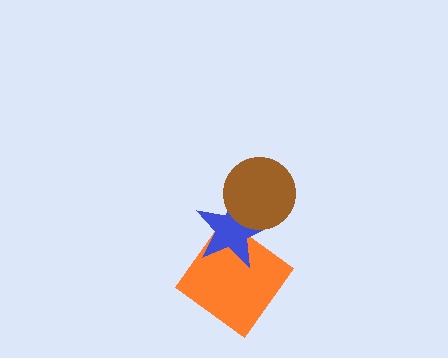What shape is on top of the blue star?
The brown circle is on top of the blue star.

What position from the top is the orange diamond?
The orange diamond is 3rd from the top.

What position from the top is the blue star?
The blue star is 2nd from the top.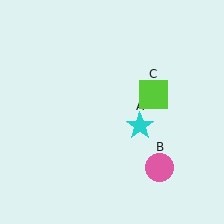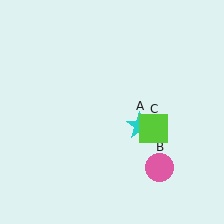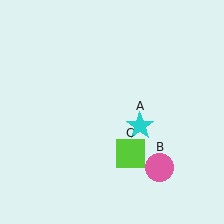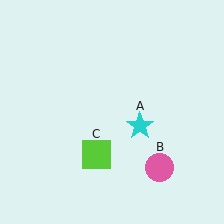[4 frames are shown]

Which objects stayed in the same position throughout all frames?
Cyan star (object A) and pink circle (object B) remained stationary.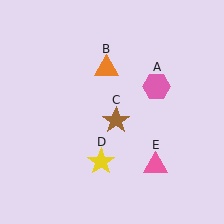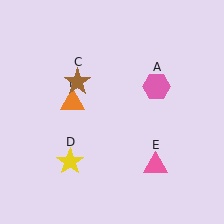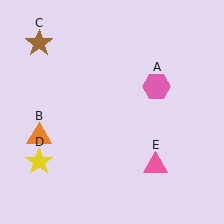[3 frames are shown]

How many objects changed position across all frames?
3 objects changed position: orange triangle (object B), brown star (object C), yellow star (object D).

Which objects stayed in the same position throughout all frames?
Pink hexagon (object A) and pink triangle (object E) remained stationary.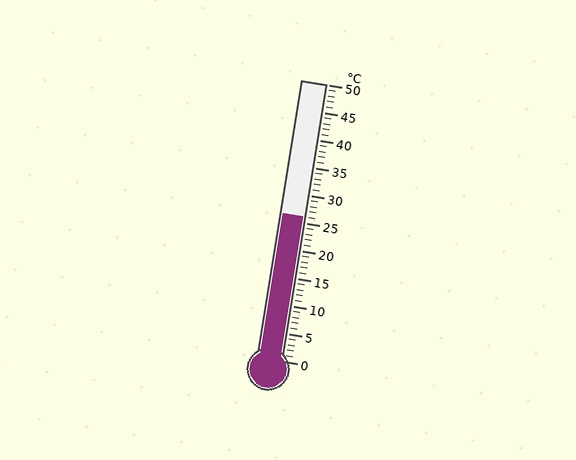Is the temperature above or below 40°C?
The temperature is below 40°C.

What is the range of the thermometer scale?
The thermometer scale ranges from 0°C to 50°C.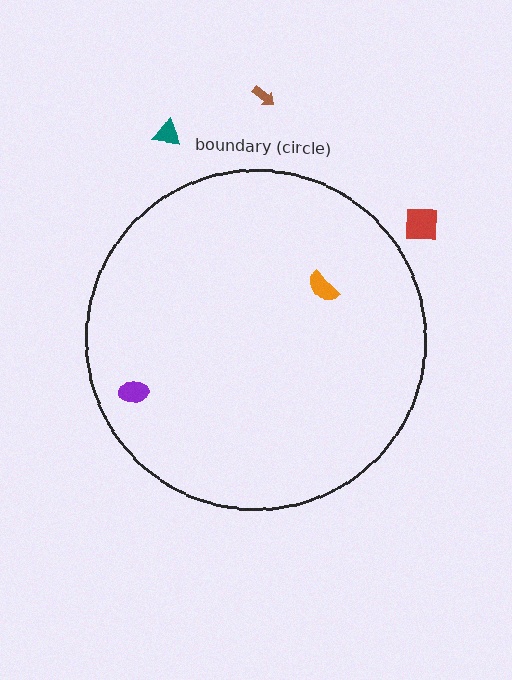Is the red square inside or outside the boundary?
Outside.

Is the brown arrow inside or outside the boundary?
Outside.